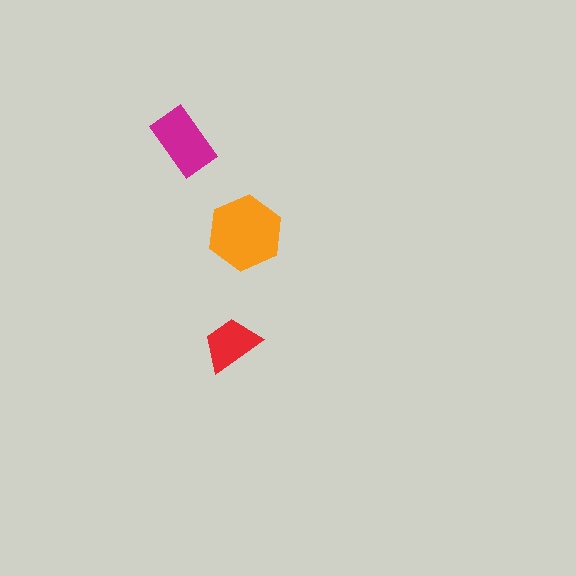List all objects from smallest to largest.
The red trapezoid, the magenta rectangle, the orange hexagon.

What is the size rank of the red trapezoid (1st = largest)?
3rd.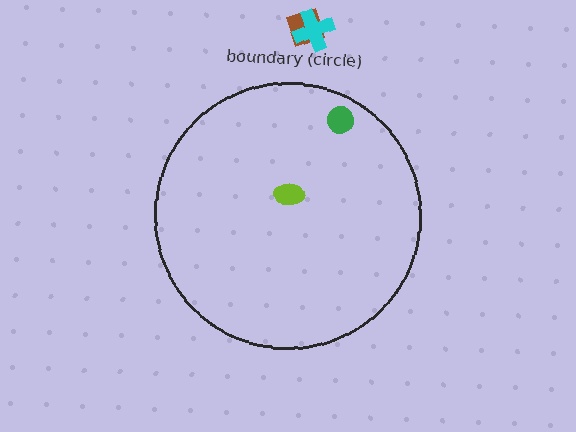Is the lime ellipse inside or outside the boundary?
Inside.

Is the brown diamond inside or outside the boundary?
Outside.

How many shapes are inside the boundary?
2 inside, 2 outside.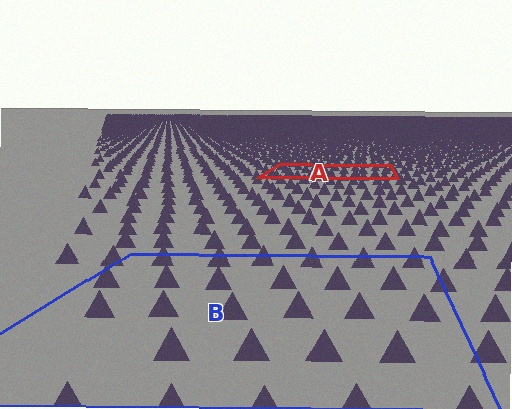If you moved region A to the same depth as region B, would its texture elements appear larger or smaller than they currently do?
They would appear larger. At a closer depth, the same texture elements are projected at a bigger on-screen size.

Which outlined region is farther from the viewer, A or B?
Region A is farther from the viewer — the texture elements inside it appear smaller and more densely packed.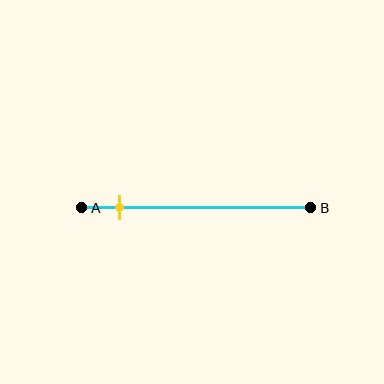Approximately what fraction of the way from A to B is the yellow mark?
The yellow mark is approximately 15% of the way from A to B.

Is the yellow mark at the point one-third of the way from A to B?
No, the mark is at about 15% from A, not at the 33% one-third point.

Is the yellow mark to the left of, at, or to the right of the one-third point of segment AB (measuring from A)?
The yellow mark is to the left of the one-third point of segment AB.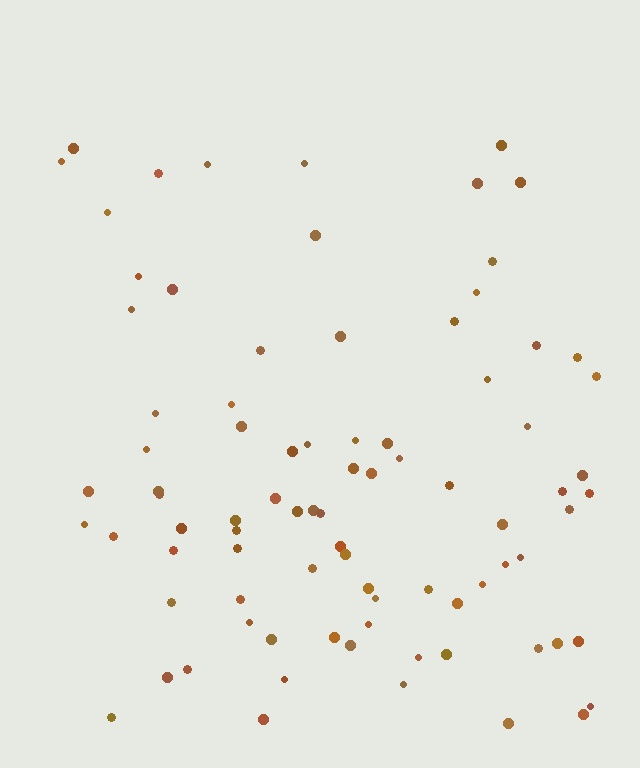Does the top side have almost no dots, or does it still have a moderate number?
Still a moderate number, just noticeably fewer than the bottom.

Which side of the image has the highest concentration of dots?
The bottom.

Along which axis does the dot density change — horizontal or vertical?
Vertical.